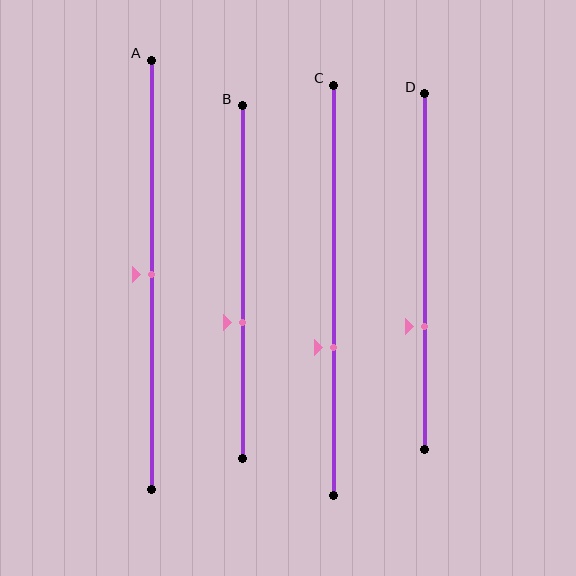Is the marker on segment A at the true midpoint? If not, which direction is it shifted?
Yes, the marker on segment A is at the true midpoint.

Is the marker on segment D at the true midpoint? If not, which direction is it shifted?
No, the marker on segment D is shifted downward by about 15% of the segment length.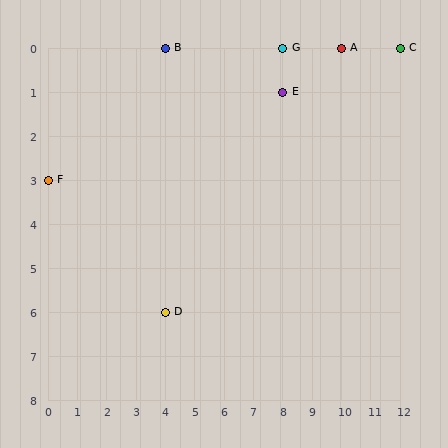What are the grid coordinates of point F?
Point F is at grid coordinates (0, 3).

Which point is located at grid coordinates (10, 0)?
Point A is at (10, 0).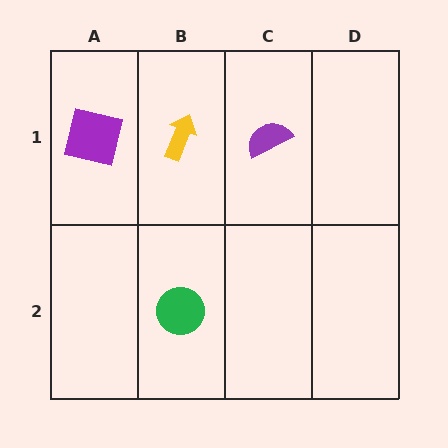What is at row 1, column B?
A yellow arrow.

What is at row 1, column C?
A purple semicircle.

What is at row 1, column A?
A purple square.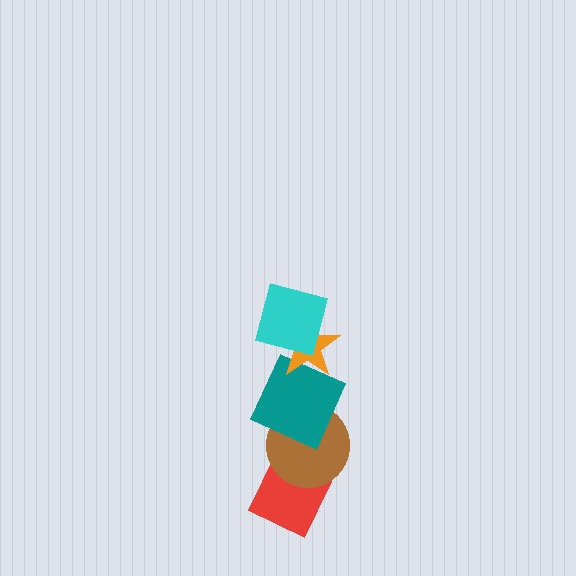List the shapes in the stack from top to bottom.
From top to bottom: the cyan square, the orange star, the teal square, the brown circle, the red diamond.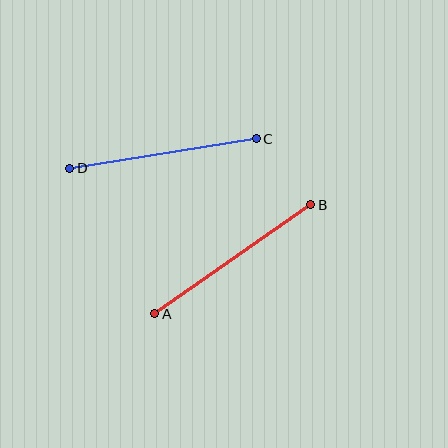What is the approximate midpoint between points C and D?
The midpoint is at approximately (163, 153) pixels.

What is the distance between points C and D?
The distance is approximately 189 pixels.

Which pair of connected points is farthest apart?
Points A and B are farthest apart.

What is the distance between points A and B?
The distance is approximately 190 pixels.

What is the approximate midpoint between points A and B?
The midpoint is at approximately (233, 259) pixels.